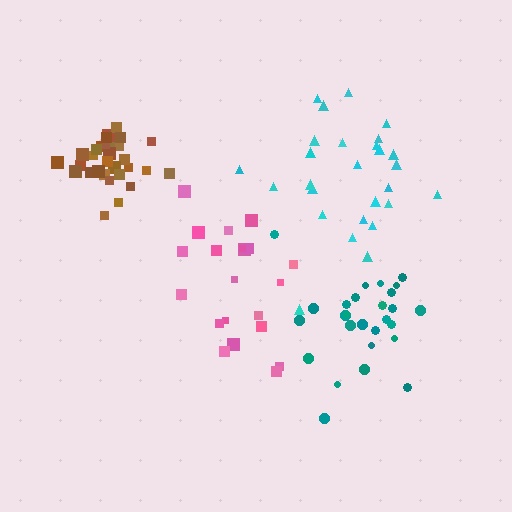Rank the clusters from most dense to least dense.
brown, teal, cyan, pink.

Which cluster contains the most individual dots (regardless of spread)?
Brown (32).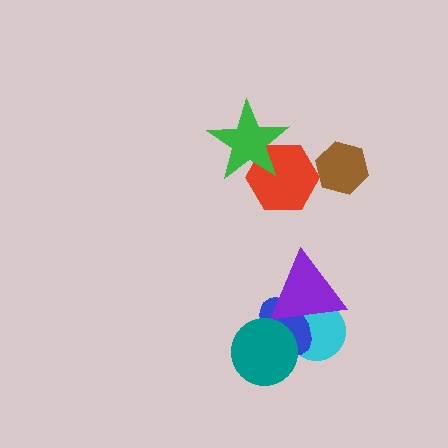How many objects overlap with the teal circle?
2 objects overlap with the teal circle.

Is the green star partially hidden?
No, no other shape covers it.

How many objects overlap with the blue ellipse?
3 objects overlap with the blue ellipse.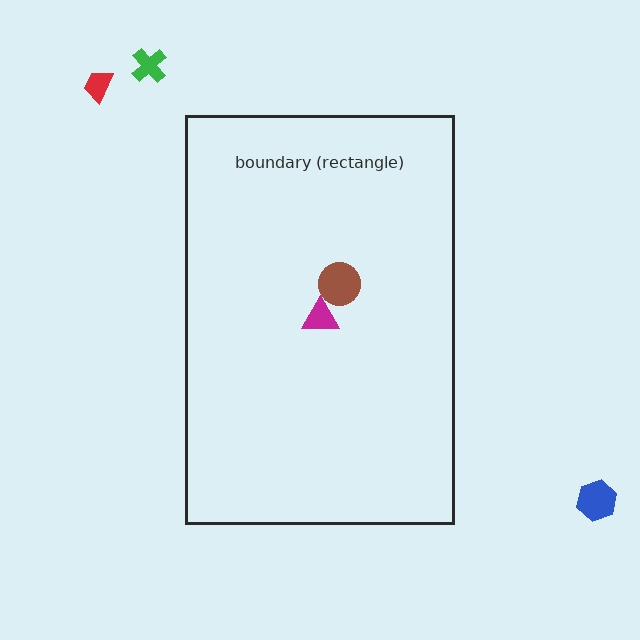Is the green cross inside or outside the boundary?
Outside.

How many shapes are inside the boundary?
2 inside, 3 outside.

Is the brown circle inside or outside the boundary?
Inside.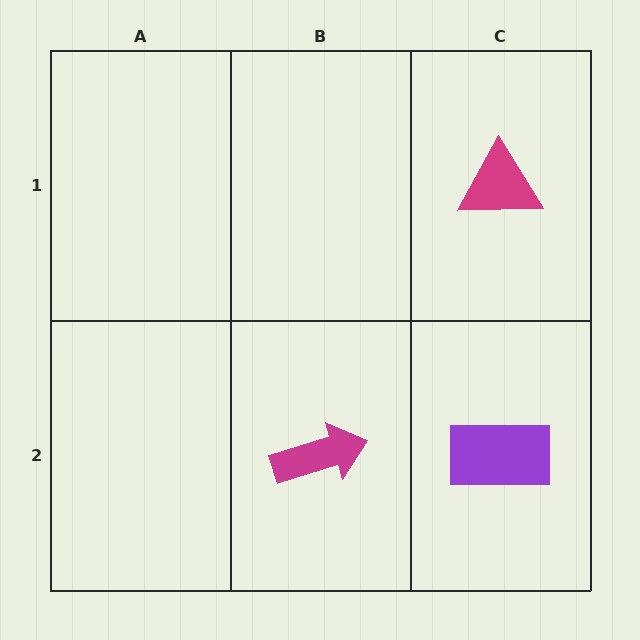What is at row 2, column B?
A magenta arrow.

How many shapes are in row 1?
1 shape.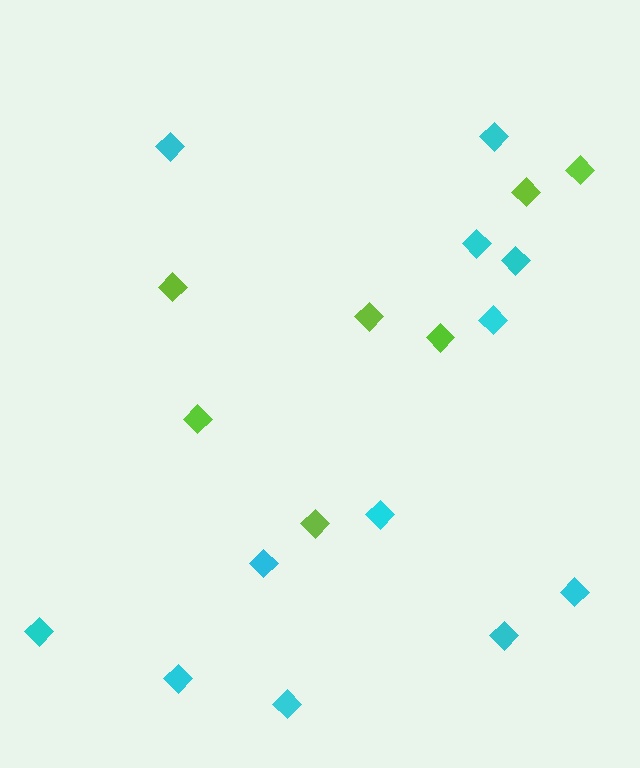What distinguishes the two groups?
There are 2 groups: one group of lime diamonds (7) and one group of cyan diamonds (12).